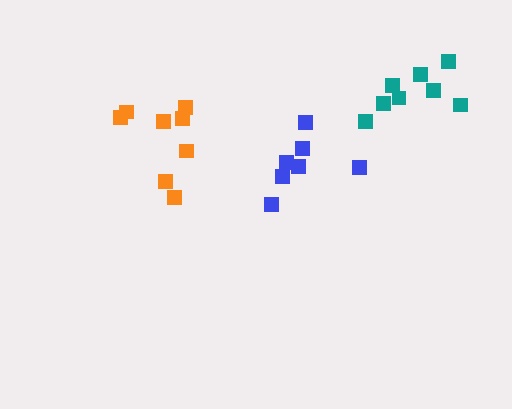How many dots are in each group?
Group 1: 7 dots, Group 2: 8 dots, Group 3: 8 dots (23 total).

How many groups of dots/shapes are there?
There are 3 groups.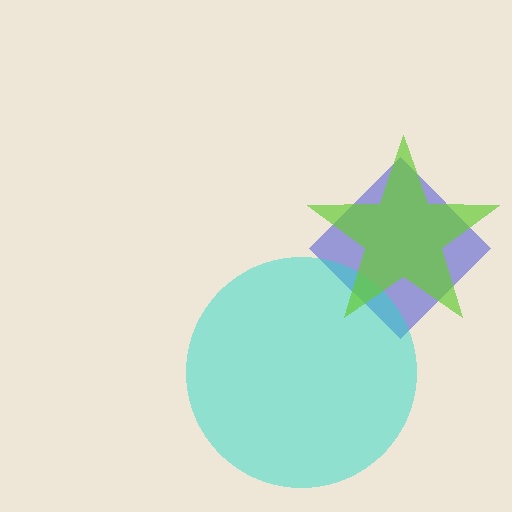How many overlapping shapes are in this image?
There are 3 overlapping shapes in the image.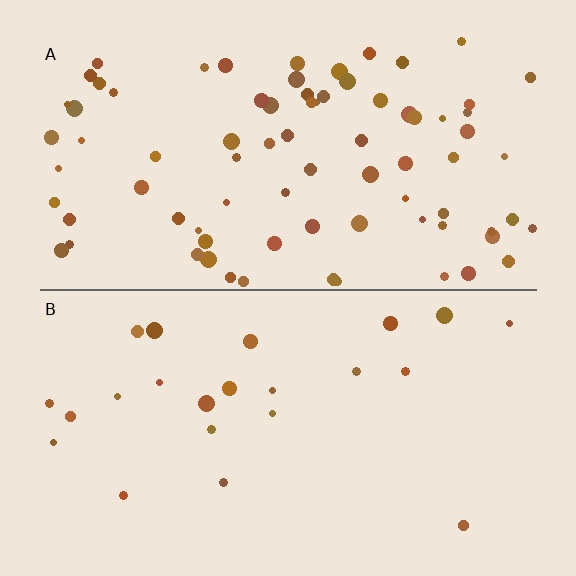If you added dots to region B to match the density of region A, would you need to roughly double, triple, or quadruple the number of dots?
Approximately triple.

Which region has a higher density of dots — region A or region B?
A (the top).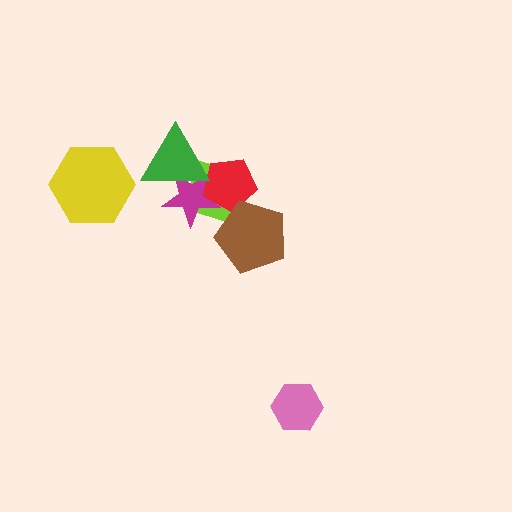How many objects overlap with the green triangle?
3 objects overlap with the green triangle.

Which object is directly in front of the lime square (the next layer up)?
The magenta star is directly in front of the lime square.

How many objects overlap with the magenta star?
3 objects overlap with the magenta star.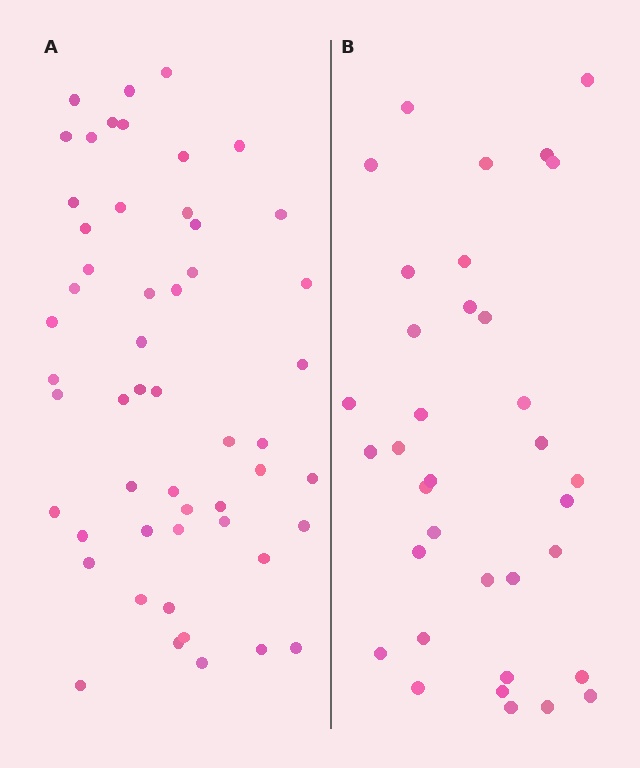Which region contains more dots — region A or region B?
Region A (the left region) has more dots.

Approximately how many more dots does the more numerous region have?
Region A has approximately 20 more dots than region B.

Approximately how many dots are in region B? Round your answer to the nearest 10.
About 40 dots. (The exact count is 35, which rounds to 40.)